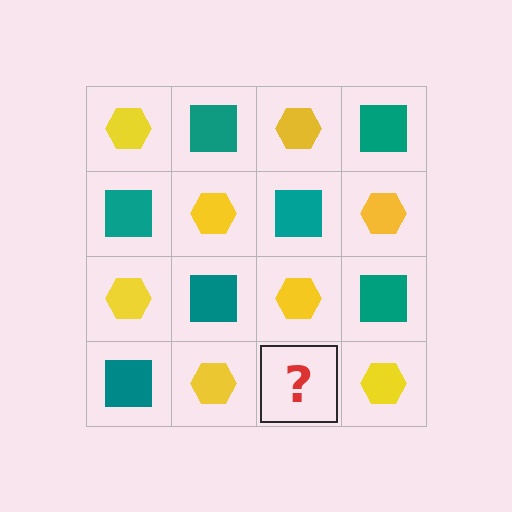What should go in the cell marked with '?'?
The missing cell should contain a teal square.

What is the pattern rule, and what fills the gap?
The rule is that it alternates yellow hexagon and teal square in a checkerboard pattern. The gap should be filled with a teal square.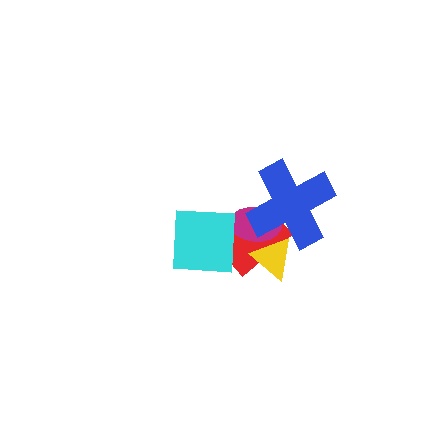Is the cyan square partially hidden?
No, no other shape covers it.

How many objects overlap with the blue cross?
3 objects overlap with the blue cross.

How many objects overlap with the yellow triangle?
3 objects overlap with the yellow triangle.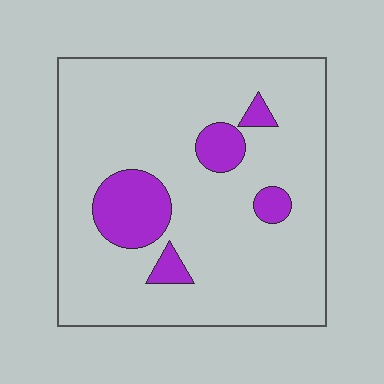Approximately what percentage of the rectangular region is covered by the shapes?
Approximately 15%.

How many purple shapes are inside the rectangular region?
5.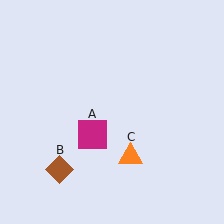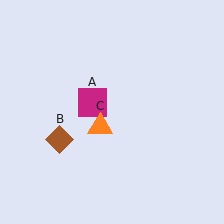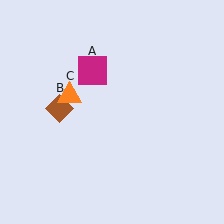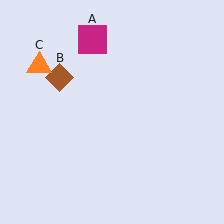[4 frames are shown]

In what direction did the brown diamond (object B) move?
The brown diamond (object B) moved up.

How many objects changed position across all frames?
3 objects changed position: magenta square (object A), brown diamond (object B), orange triangle (object C).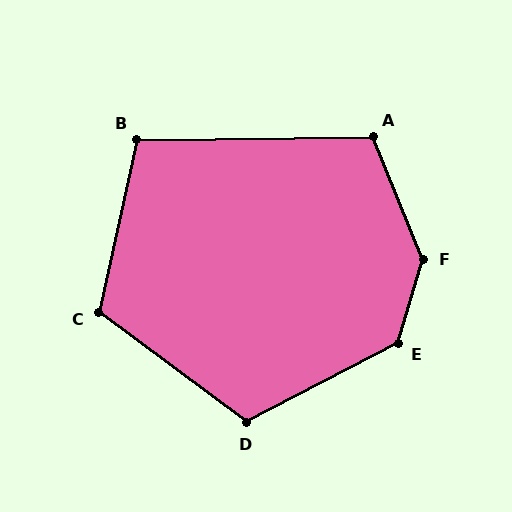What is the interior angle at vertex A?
Approximately 112 degrees (obtuse).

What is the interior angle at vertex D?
Approximately 116 degrees (obtuse).